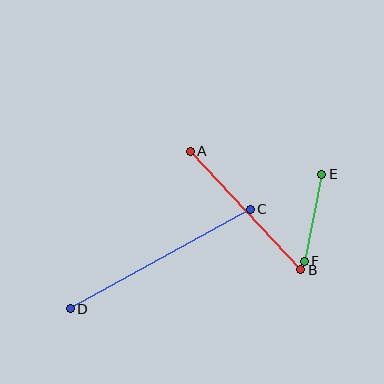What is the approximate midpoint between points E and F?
The midpoint is at approximately (313, 218) pixels.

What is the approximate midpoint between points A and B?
The midpoint is at approximately (246, 210) pixels.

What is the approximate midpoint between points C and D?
The midpoint is at approximately (160, 259) pixels.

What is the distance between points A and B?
The distance is approximately 162 pixels.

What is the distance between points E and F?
The distance is approximately 89 pixels.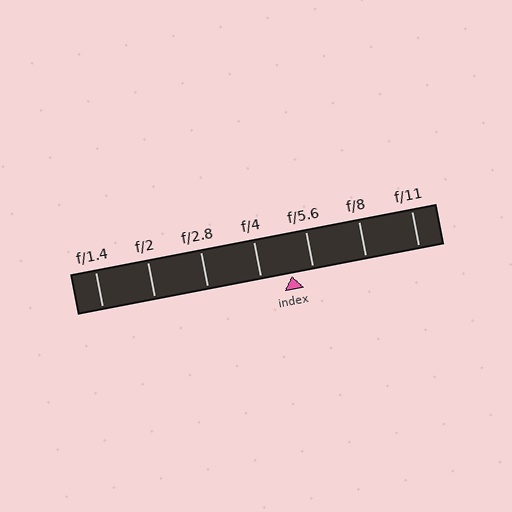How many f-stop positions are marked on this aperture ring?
There are 7 f-stop positions marked.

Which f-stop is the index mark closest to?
The index mark is closest to f/5.6.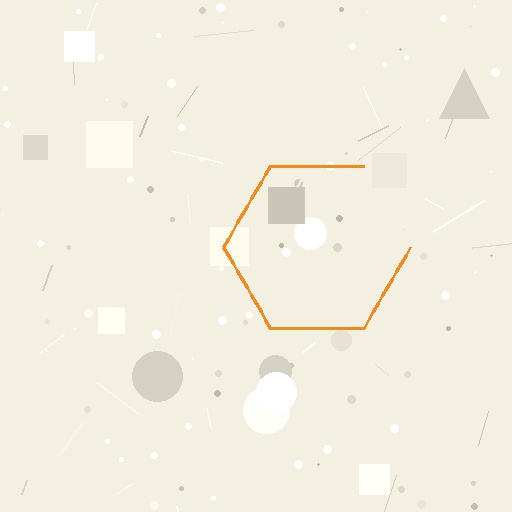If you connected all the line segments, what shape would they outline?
They would outline a hexagon.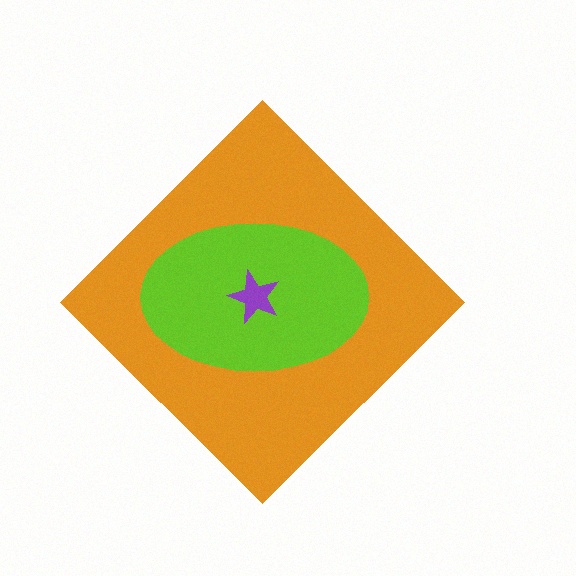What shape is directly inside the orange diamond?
The lime ellipse.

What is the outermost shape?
The orange diamond.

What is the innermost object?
The purple star.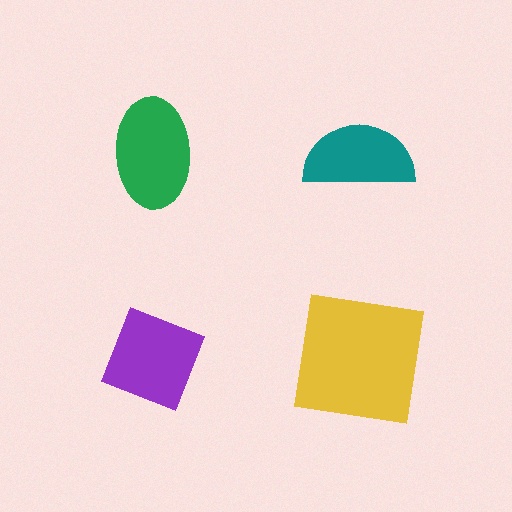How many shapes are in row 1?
2 shapes.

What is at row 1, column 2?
A teal semicircle.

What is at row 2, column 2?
A yellow square.